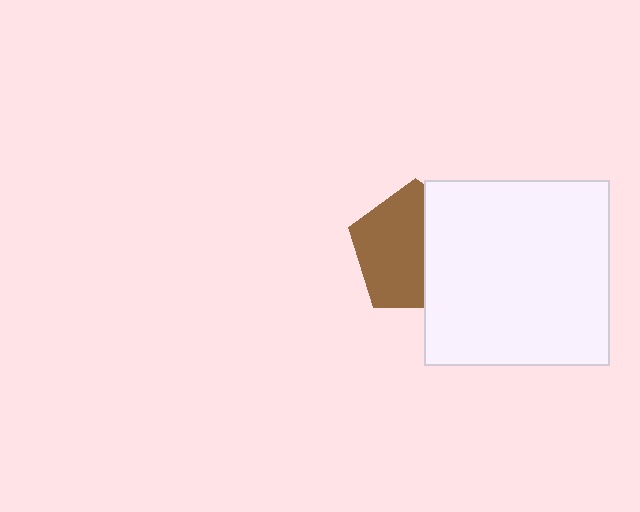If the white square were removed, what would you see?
You would see the complete brown pentagon.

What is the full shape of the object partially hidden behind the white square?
The partially hidden object is a brown pentagon.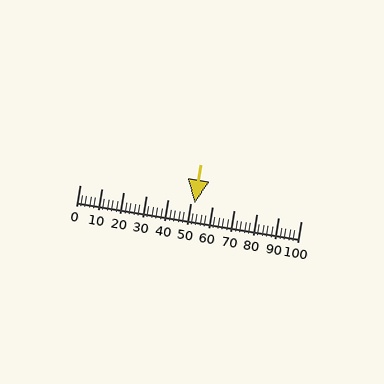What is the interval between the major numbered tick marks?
The major tick marks are spaced 10 units apart.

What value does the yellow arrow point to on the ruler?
The yellow arrow points to approximately 52.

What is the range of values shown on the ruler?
The ruler shows values from 0 to 100.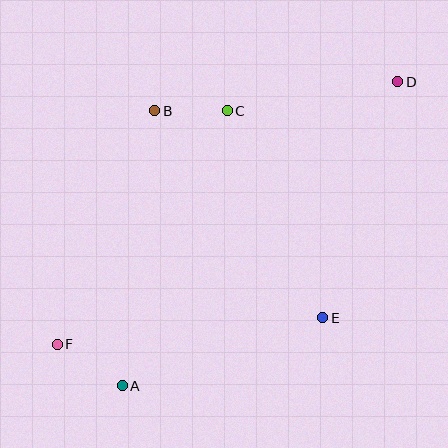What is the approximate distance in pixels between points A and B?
The distance between A and B is approximately 277 pixels.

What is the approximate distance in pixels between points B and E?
The distance between B and E is approximately 267 pixels.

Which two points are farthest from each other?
Points D and F are farthest from each other.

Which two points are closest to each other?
Points B and C are closest to each other.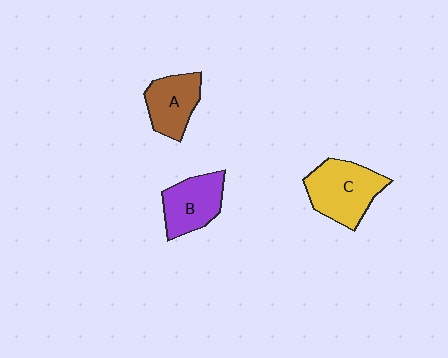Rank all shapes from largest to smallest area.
From largest to smallest: C (yellow), B (purple), A (brown).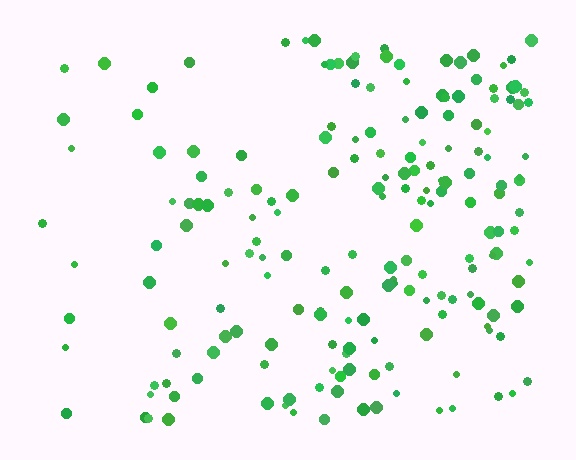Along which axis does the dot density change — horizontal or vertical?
Horizontal.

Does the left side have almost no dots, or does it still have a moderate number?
Still a moderate number, just noticeably fewer than the right.